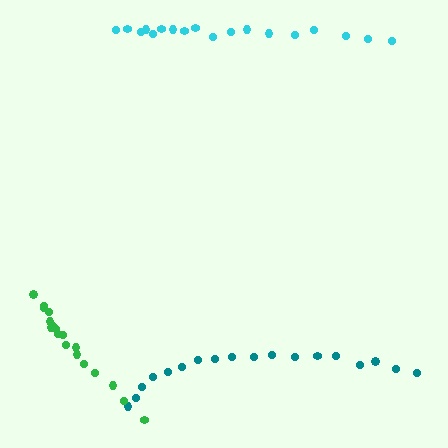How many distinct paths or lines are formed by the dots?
There are 3 distinct paths.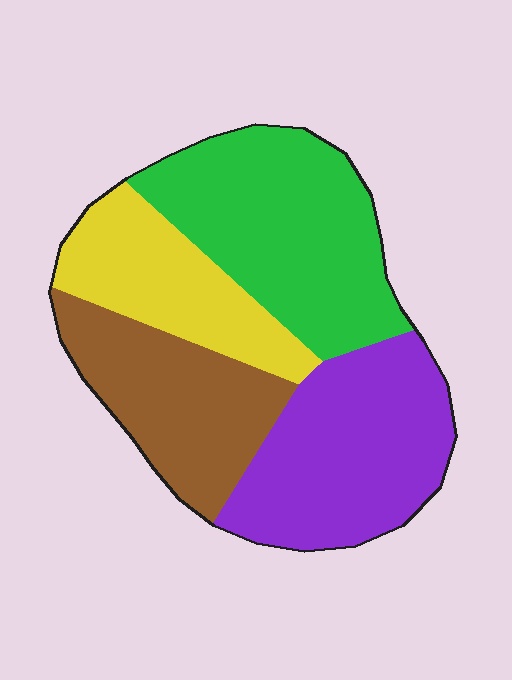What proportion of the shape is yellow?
Yellow covers 19% of the shape.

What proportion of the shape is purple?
Purple covers 28% of the shape.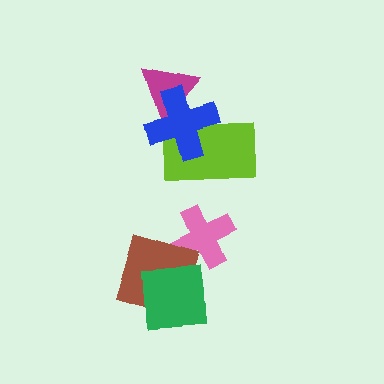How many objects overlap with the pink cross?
1 object overlaps with the pink cross.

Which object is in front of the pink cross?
The brown diamond is in front of the pink cross.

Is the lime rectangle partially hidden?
Yes, it is partially covered by another shape.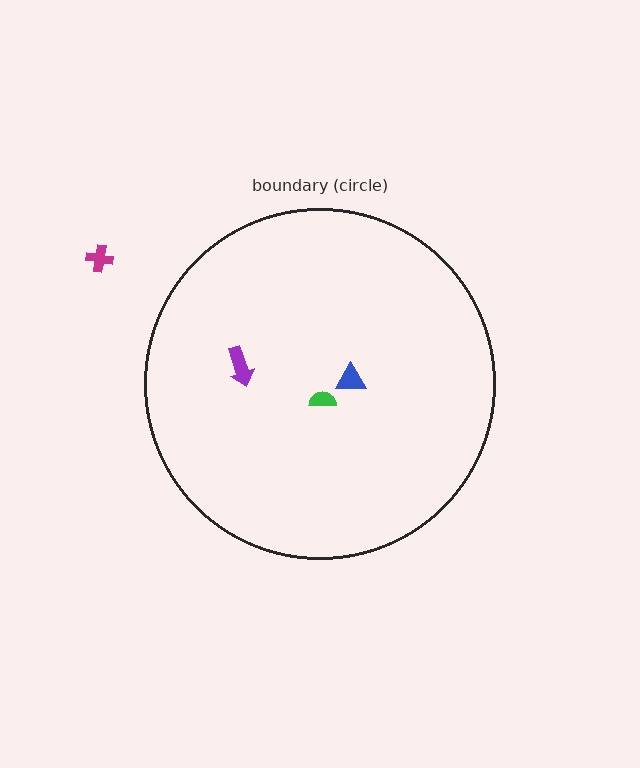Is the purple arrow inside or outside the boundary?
Inside.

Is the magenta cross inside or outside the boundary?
Outside.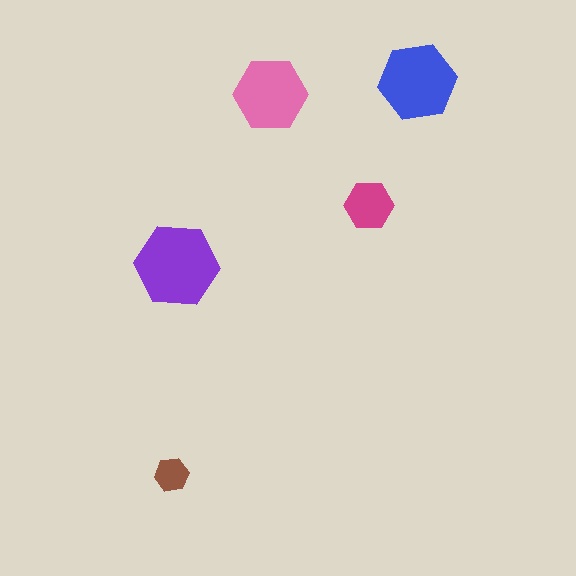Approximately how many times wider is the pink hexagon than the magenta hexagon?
About 1.5 times wider.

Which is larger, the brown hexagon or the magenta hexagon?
The magenta one.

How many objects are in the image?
There are 5 objects in the image.